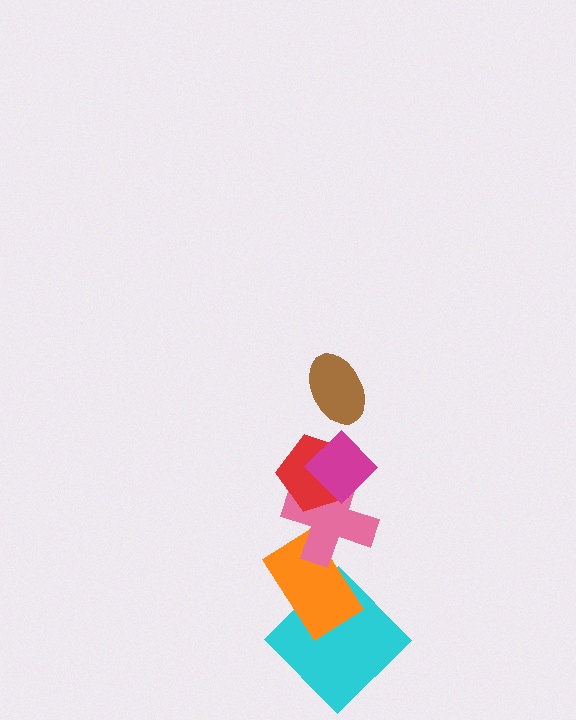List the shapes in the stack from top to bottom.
From top to bottom: the brown ellipse, the magenta diamond, the red pentagon, the pink cross, the orange rectangle, the cyan diamond.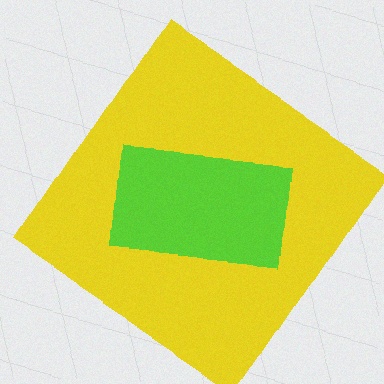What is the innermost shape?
The lime rectangle.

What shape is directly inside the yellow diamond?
The lime rectangle.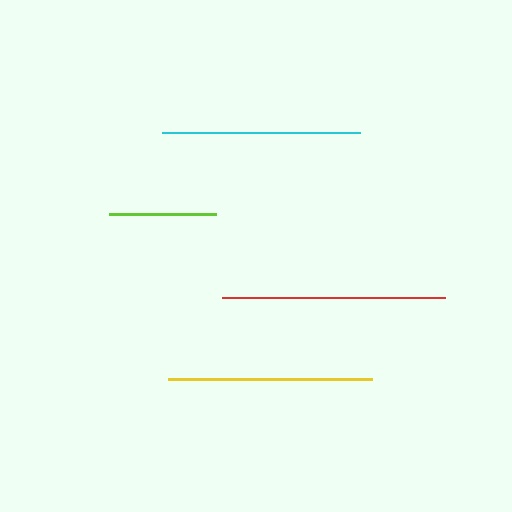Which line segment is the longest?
The red line is the longest at approximately 223 pixels.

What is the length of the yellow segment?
The yellow segment is approximately 204 pixels long.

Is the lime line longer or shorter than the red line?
The red line is longer than the lime line.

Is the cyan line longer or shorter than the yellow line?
The yellow line is longer than the cyan line.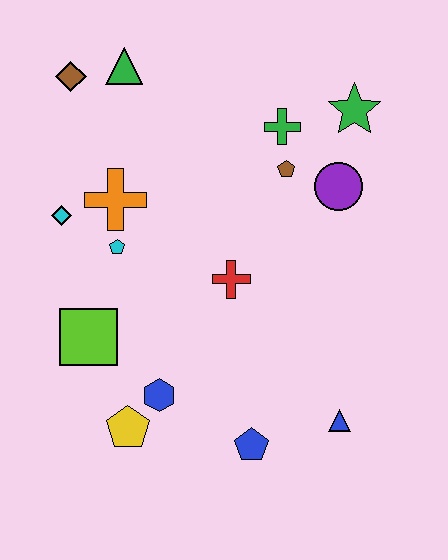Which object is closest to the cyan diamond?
The orange cross is closest to the cyan diamond.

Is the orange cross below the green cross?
Yes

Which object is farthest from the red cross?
The brown diamond is farthest from the red cross.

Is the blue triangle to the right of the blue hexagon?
Yes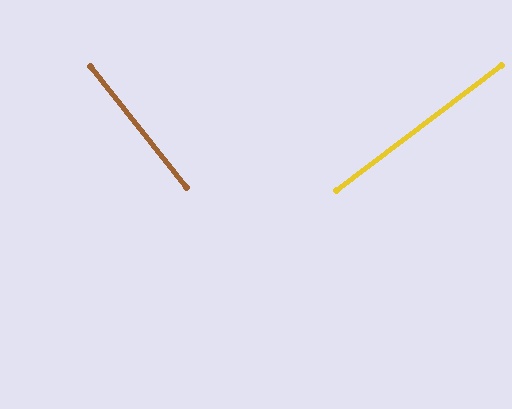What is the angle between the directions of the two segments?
Approximately 88 degrees.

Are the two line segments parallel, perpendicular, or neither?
Perpendicular — they meet at approximately 88°.